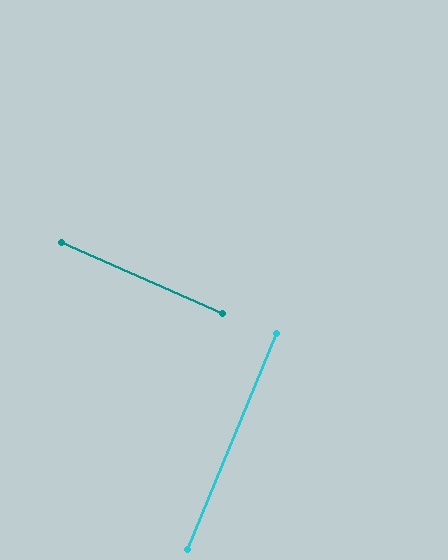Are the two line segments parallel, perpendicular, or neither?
Perpendicular — they meet at approximately 89°.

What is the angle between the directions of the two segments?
Approximately 89 degrees.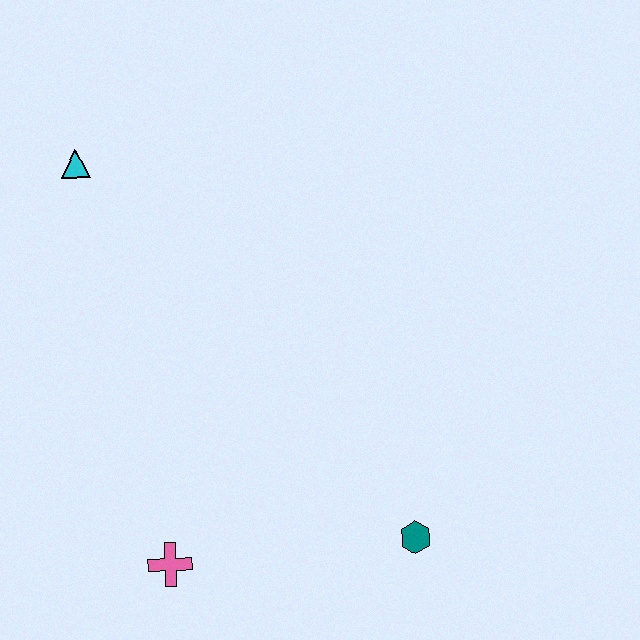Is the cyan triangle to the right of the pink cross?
No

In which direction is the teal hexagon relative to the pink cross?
The teal hexagon is to the right of the pink cross.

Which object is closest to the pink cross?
The teal hexagon is closest to the pink cross.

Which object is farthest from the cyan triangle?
The teal hexagon is farthest from the cyan triangle.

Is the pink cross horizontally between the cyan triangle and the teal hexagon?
Yes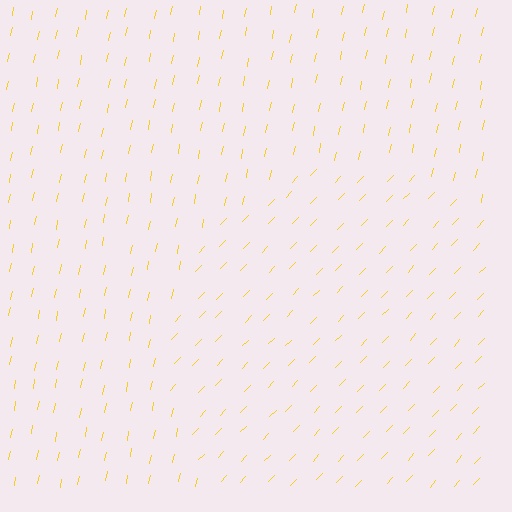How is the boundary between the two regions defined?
The boundary is defined purely by a change in line orientation (approximately 32 degrees difference). All lines are the same color and thickness.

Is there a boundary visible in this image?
Yes, there is a texture boundary formed by a change in line orientation.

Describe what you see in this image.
The image is filled with small yellow line segments. A circle region in the image has lines oriented differently from the surrounding lines, creating a visible texture boundary.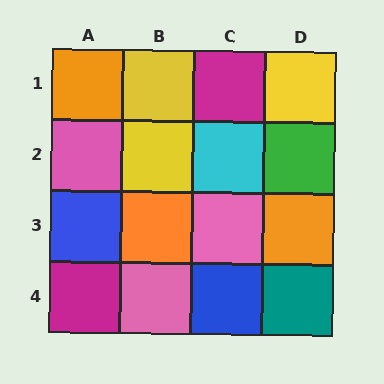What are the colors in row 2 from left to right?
Pink, yellow, cyan, green.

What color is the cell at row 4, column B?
Pink.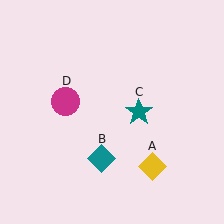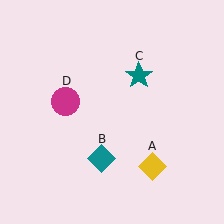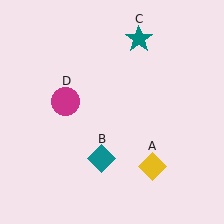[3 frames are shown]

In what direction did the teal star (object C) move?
The teal star (object C) moved up.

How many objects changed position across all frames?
1 object changed position: teal star (object C).